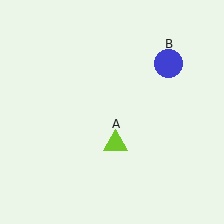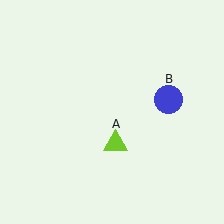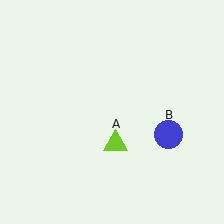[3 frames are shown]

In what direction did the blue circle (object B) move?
The blue circle (object B) moved down.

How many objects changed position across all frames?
1 object changed position: blue circle (object B).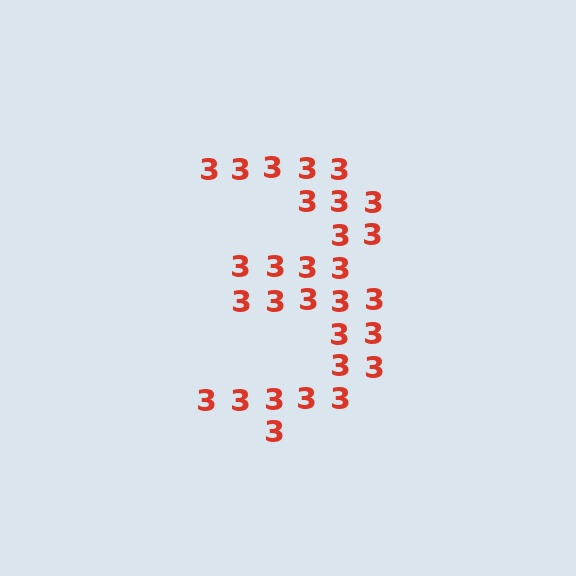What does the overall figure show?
The overall figure shows the digit 3.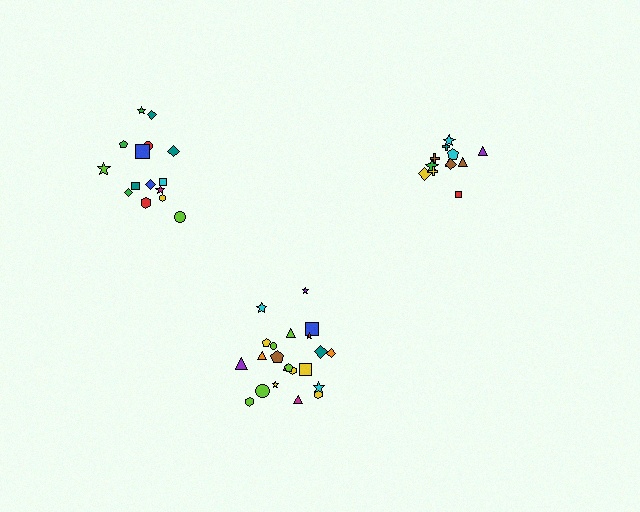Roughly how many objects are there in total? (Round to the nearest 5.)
Roughly 50 objects in total.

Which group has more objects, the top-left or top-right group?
The top-left group.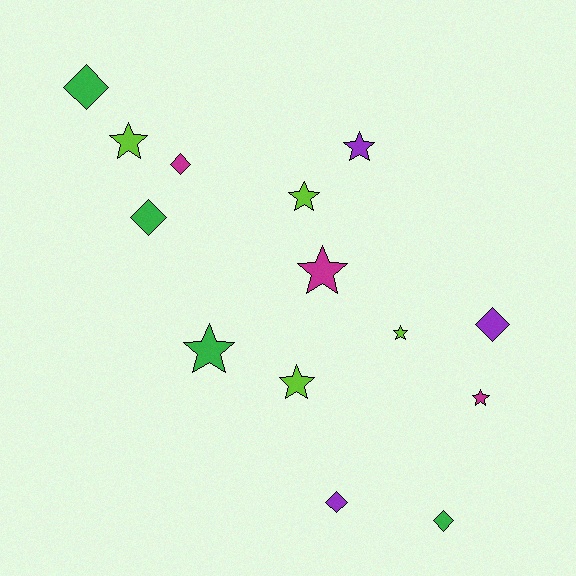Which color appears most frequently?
Green, with 4 objects.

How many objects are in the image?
There are 14 objects.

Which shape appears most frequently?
Star, with 8 objects.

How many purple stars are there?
There is 1 purple star.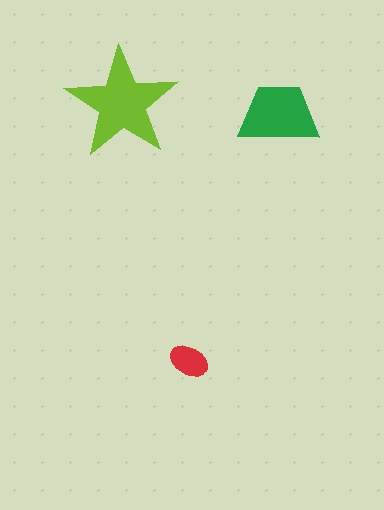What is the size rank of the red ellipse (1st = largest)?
3rd.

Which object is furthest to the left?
The lime star is leftmost.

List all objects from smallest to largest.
The red ellipse, the green trapezoid, the lime star.